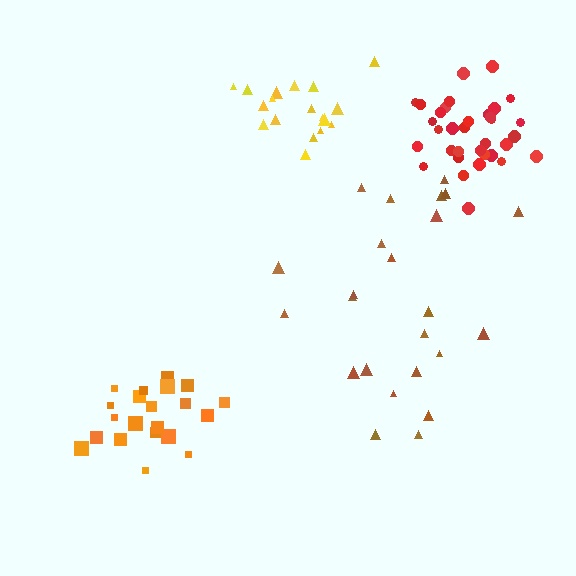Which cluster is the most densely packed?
Red.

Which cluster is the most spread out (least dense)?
Brown.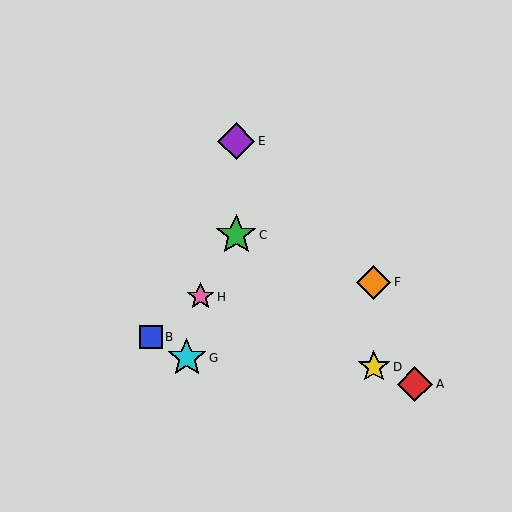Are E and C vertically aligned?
Yes, both are at x≈236.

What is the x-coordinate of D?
Object D is at x≈374.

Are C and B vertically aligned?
No, C is at x≈236 and B is at x≈151.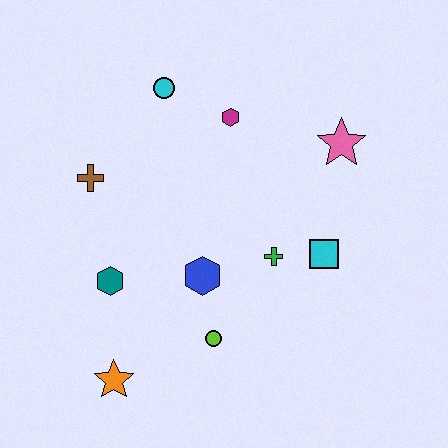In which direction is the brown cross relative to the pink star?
The brown cross is to the left of the pink star.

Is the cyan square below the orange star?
No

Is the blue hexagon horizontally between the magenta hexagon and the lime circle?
No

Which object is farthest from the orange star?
The pink star is farthest from the orange star.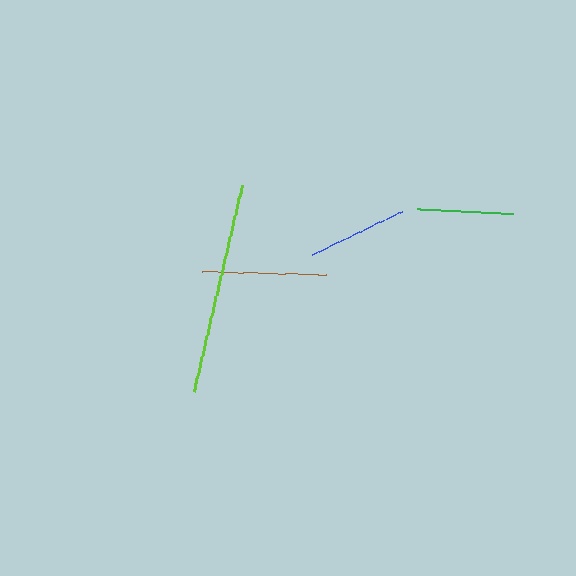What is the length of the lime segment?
The lime segment is approximately 213 pixels long.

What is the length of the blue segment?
The blue segment is approximately 100 pixels long.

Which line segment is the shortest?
The green line is the shortest at approximately 96 pixels.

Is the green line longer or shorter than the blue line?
The blue line is longer than the green line.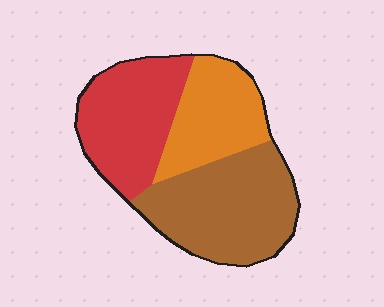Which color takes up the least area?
Orange, at roughly 25%.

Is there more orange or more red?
Red.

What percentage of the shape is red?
Red takes up about one third (1/3) of the shape.